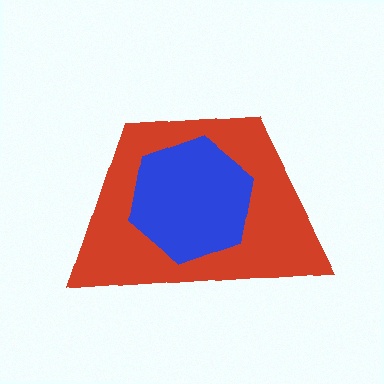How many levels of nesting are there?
2.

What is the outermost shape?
The red trapezoid.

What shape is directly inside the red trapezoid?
The blue hexagon.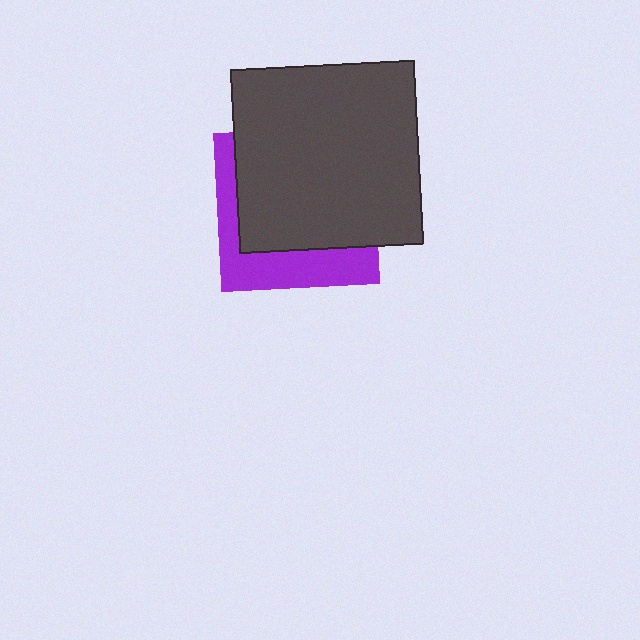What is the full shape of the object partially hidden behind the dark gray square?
The partially hidden object is a purple square.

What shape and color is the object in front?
The object in front is a dark gray square.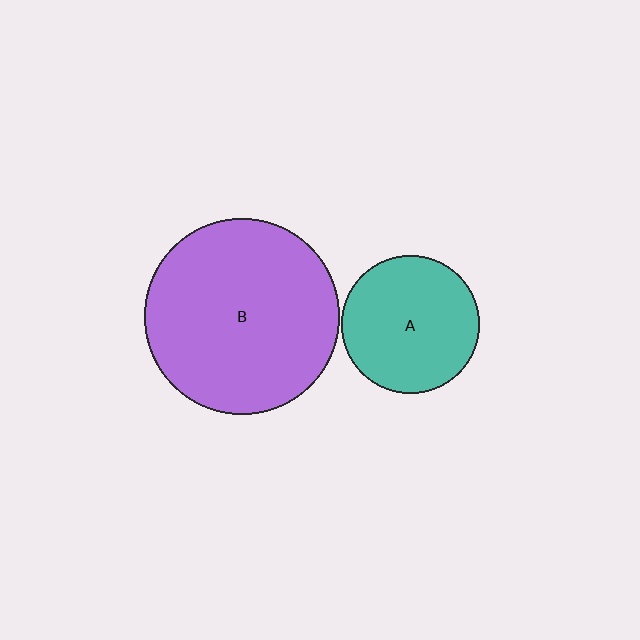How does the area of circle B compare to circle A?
Approximately 2.0 times.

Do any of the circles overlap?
No, none of the circles overlap.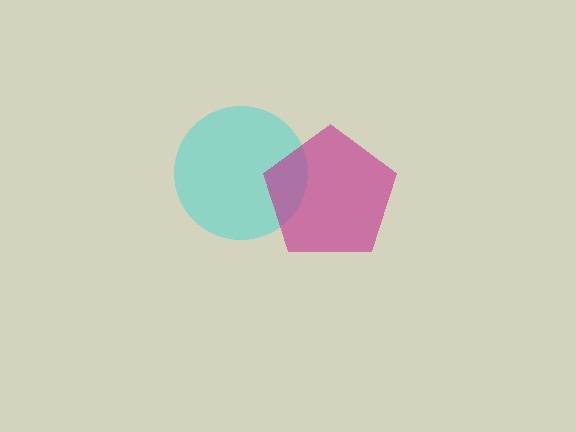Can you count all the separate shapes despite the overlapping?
Yes, there are 2 separate shapes.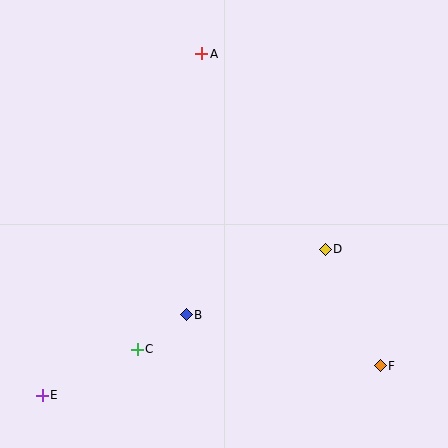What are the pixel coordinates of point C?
Point C is at (137, 349).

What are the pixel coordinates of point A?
Point A is at (202, 54).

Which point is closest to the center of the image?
Point B at (186, 315) is closest to the center.